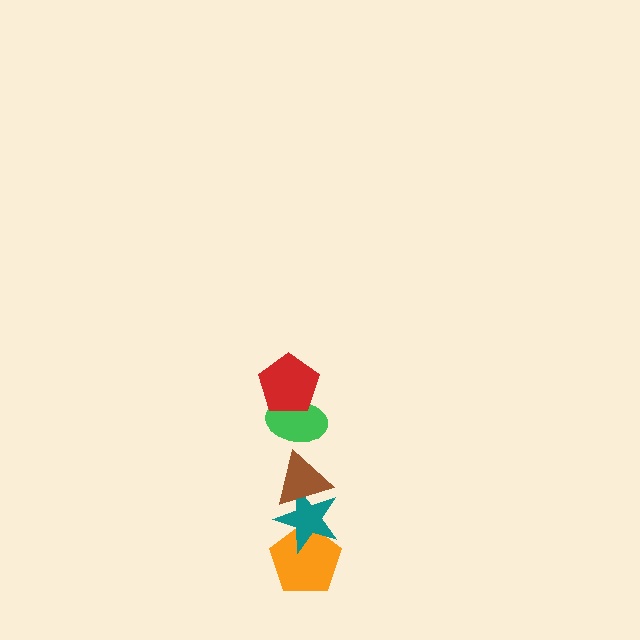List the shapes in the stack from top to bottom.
From top to bottom: the red pentagon, the green ellipse, the brown triangle, the teal star, the orange pentagon.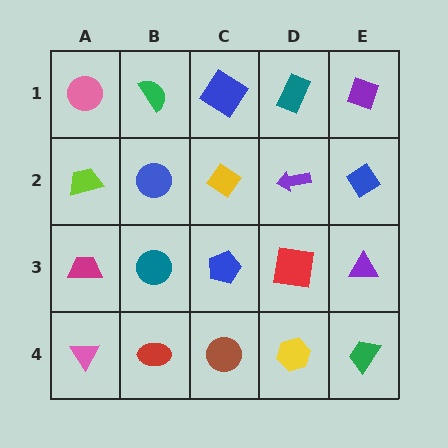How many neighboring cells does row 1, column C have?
3.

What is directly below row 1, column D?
A purple arrow.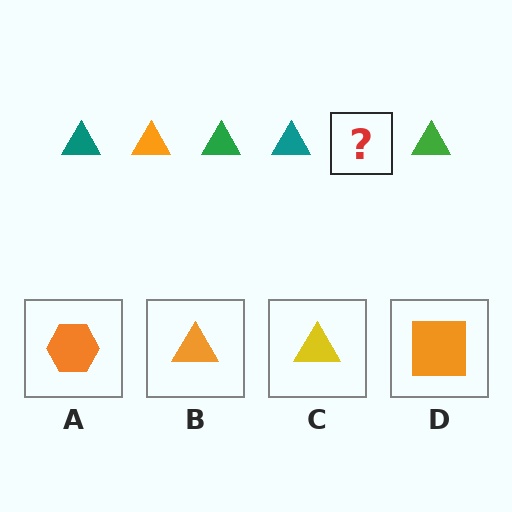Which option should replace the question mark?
Option B.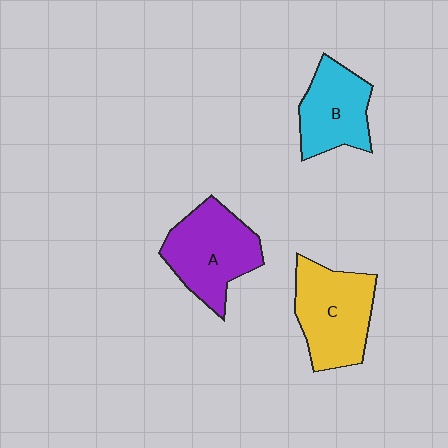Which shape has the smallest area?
Shape B (cyan).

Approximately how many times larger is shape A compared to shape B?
Approximately 1.3 times.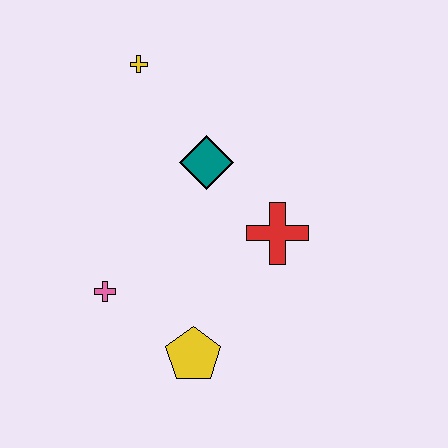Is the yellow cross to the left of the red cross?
Yes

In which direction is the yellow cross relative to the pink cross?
The yellow cross is above the pink cross.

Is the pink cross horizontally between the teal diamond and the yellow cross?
No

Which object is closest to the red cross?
The teal diamond is closest to the red cross.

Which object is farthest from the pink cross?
The yellow cross is farthest from the pink cross.